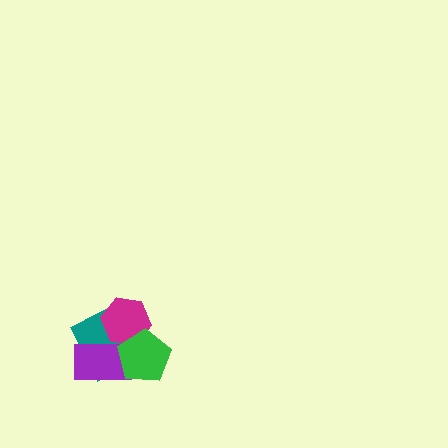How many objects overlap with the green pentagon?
3 objects overlap with the green pentagon.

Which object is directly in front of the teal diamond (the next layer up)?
The purple rectangle is directly in front of the teal diamond.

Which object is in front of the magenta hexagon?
The green pentagon is in front of the magenta hexagon.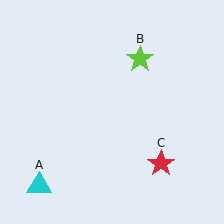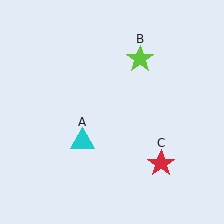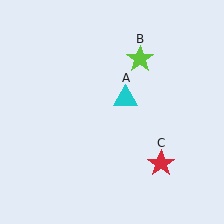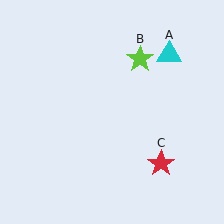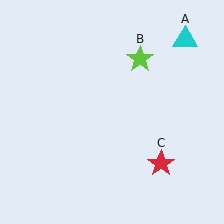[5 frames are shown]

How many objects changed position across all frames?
1 object changed position: cyan triangle (object A).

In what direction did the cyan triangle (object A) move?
The cyan triangle (object A) moved up and to the right.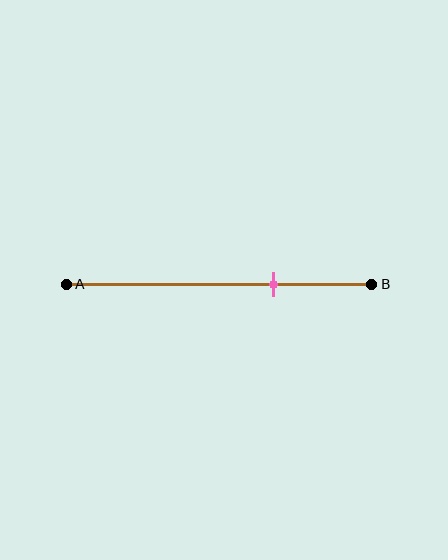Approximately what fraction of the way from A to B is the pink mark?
The pink mark is approximately 70% of the way from A to B.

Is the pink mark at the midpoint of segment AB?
No, the mark is at about 70% from A, not at the 50% midpoint.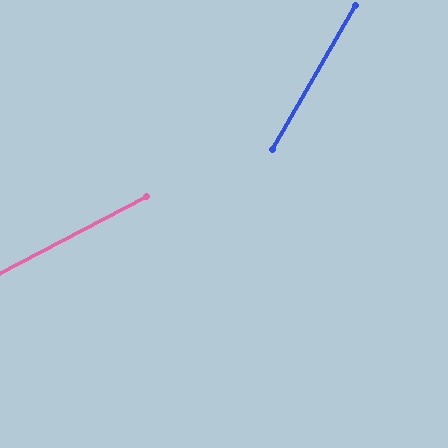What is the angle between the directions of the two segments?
Approximately 33 degrees.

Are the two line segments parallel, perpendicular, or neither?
Neither parallel nor perpendicular — they differ by about 33°.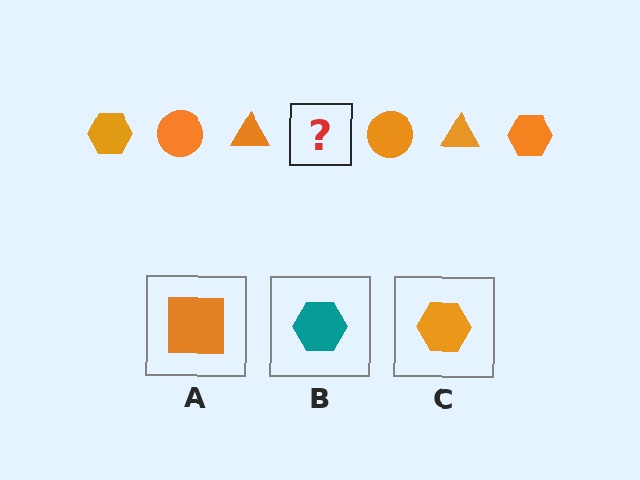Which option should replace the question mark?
Option C.